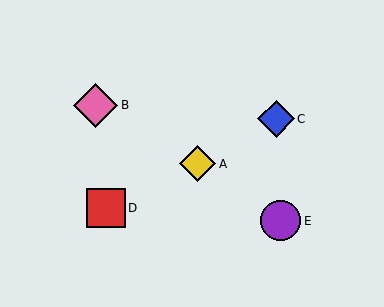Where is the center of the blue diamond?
The center of the blue diamond is at (276, 119).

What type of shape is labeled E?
Shape E is a purple circle.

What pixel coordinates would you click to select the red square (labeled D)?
Click at (106, 208) to select the red square D.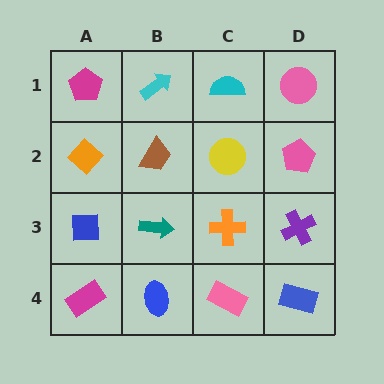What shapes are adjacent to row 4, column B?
A teal arrow (row 3, column B), a magenta rectangle (row 4, column A), a pink rectangle (row 4, column C).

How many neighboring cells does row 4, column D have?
2.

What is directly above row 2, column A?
A magenta pentagon.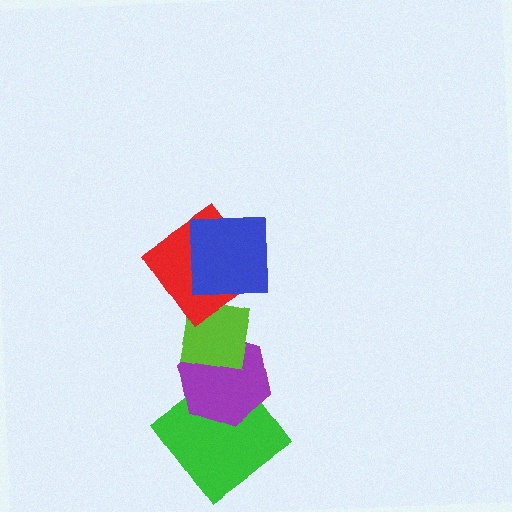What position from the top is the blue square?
The blue square is 1st from the top.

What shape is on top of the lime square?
The red diamond is on top of the lime square.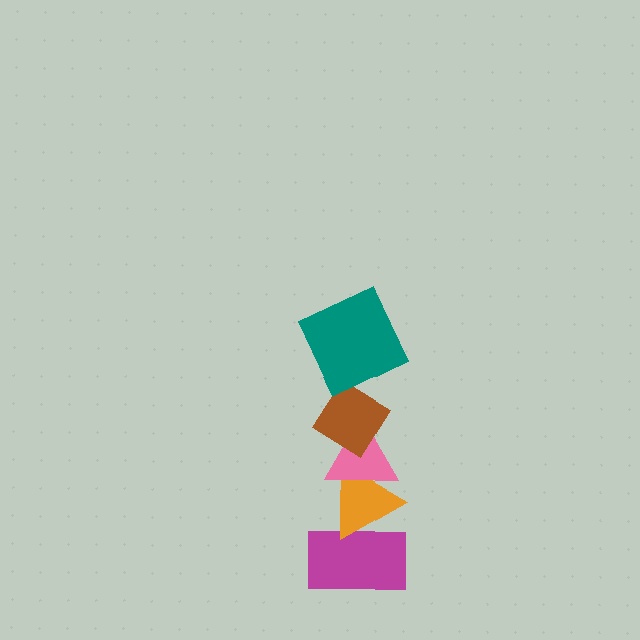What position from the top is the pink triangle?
The pink triangle is 3rd from the top.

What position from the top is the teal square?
The teal square is 1st from the top.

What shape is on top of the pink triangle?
The brown diamond is on top of the pink triangle.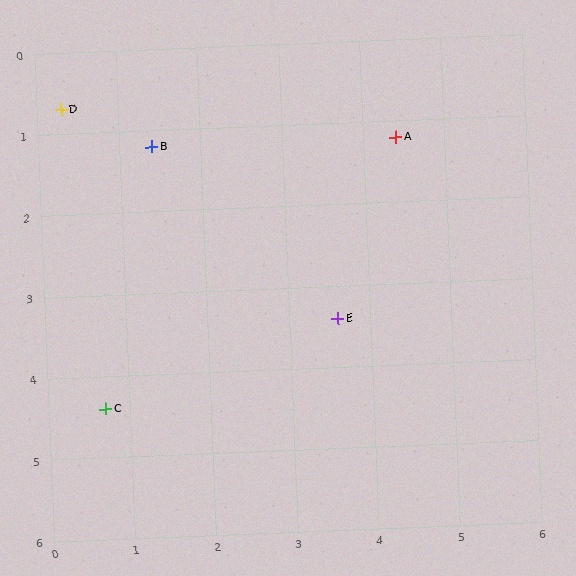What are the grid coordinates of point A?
Point A is at approximately (4.4, 1.2).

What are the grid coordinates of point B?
Point B is at approximately (1.4, 1.2).